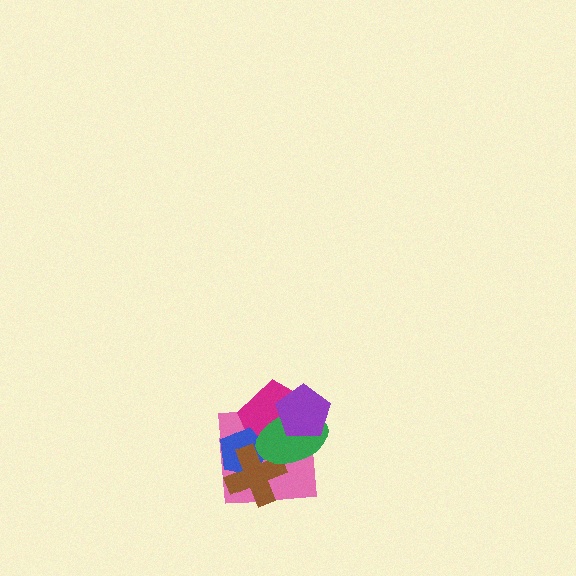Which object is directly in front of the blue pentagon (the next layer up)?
The brown cross is directly in front of the blue pentagon.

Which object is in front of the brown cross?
The green ellipse is in front of the brown cross.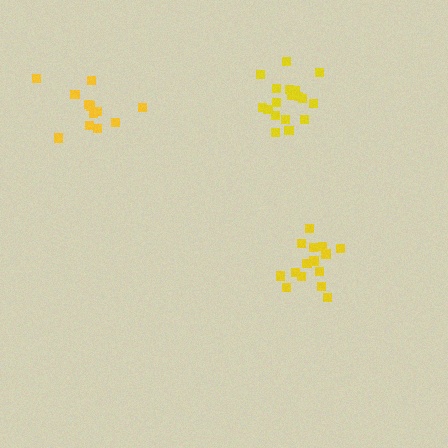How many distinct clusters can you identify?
There are 3 distinct clusters.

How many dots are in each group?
Group 1: 15 dots, Group 2: 18 dots, Group 3: 12 dots (45 total).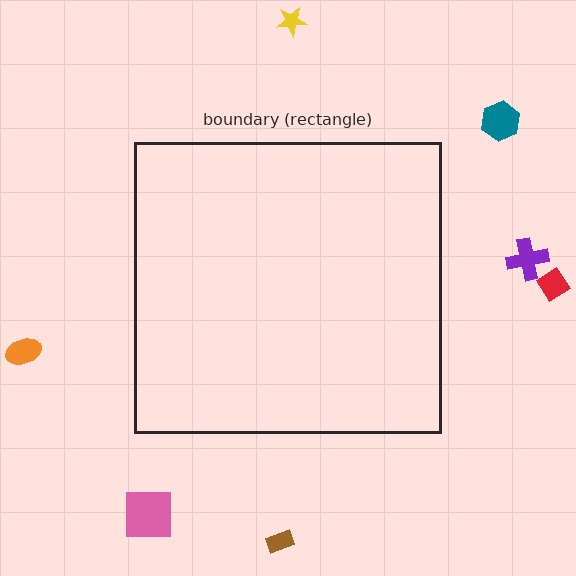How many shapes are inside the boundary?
0 inside, 7 outside.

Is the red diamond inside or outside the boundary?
Outside.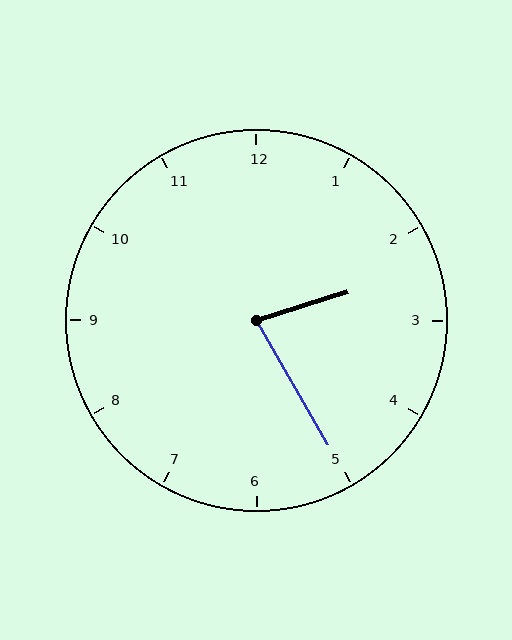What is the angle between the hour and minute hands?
Approximately 78 degrees.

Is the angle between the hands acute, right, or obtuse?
It is acute.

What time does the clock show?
2:25.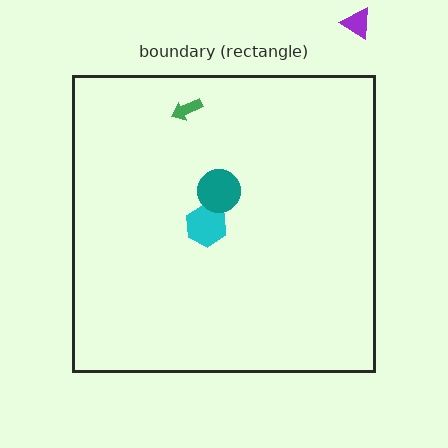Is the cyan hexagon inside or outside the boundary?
Inside.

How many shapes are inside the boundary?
3 inside, 1 outside.